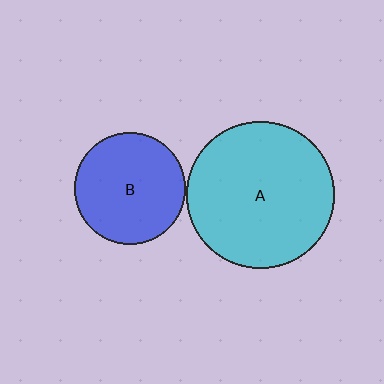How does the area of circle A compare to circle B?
Approximately 1.7 times.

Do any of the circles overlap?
No, none of the circles overlap.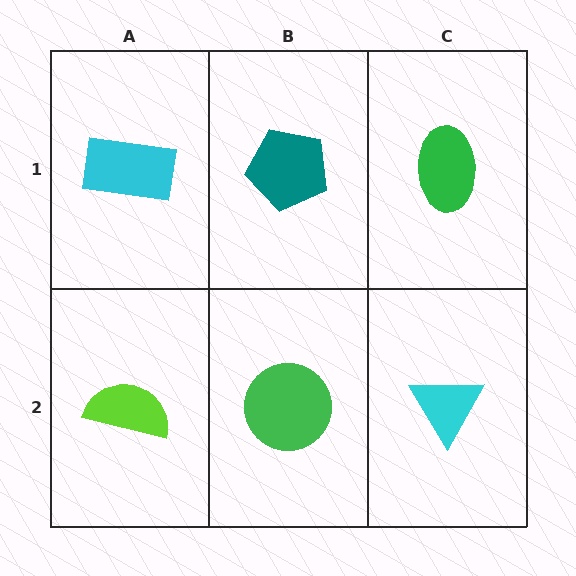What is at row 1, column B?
A teal pentagon.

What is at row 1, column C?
A green ellipse.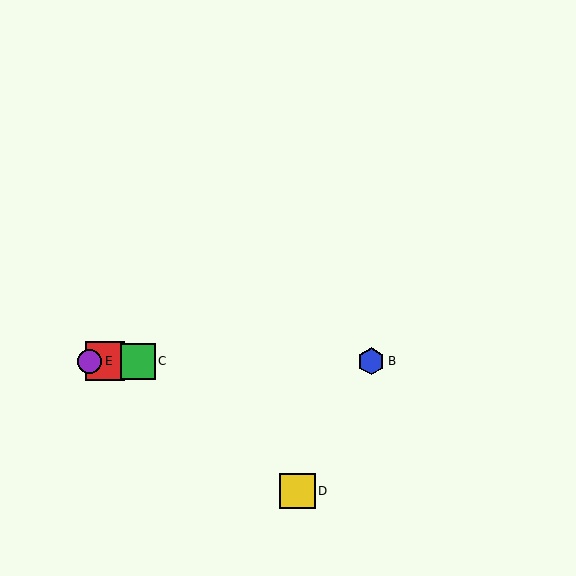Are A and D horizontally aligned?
No, A is at y≈361 and D is at y≈491.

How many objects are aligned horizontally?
4 objects (A, B, C, E) are aligned horizontally.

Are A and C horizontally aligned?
Yes, both are at y≈361.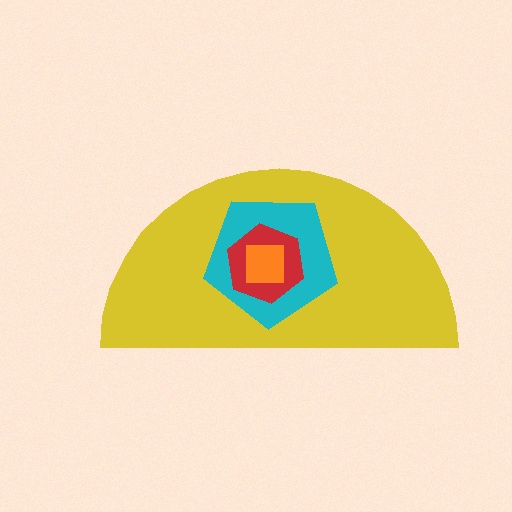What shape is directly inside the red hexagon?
The orange square.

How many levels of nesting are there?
4.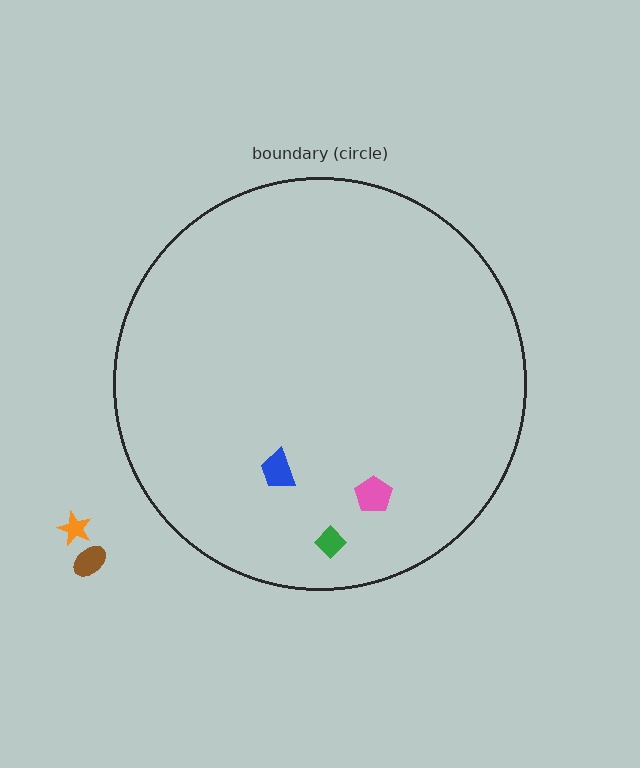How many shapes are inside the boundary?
3 inside, 2 outside.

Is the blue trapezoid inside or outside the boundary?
Inside.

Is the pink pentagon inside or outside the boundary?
Inside.